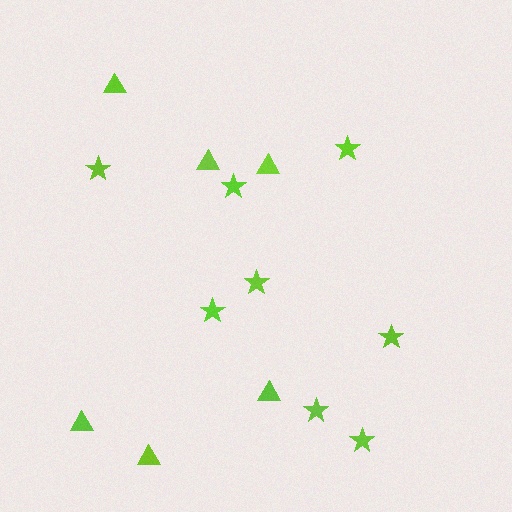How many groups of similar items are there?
There are 2 groups: one group of triangles (6) and one group of stars (8).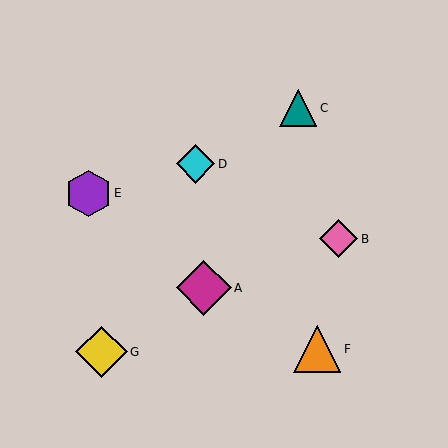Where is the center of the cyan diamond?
The center of the cyan diamond is at (195, 164).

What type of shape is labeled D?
Shape D is a cyan diamond.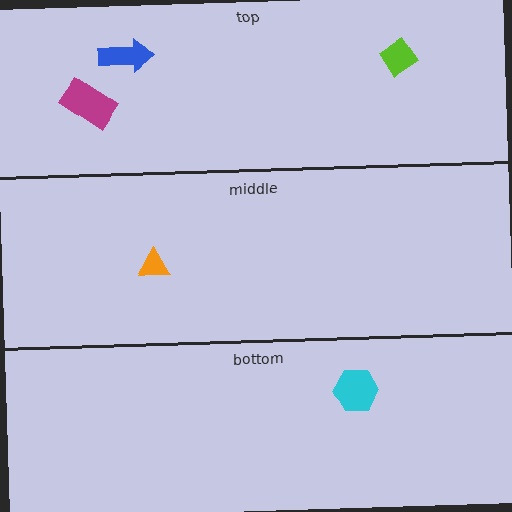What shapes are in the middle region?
The orange triangle.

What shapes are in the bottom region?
The cyan hexagon.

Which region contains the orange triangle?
The middle region.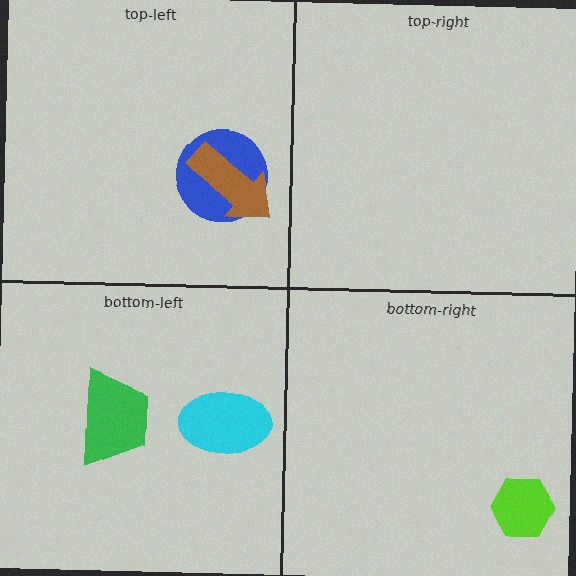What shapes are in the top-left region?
The blue circle, the brown arrow.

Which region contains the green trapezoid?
The bottom-left region.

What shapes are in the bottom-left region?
The green trapezoid, the cyan ellipse.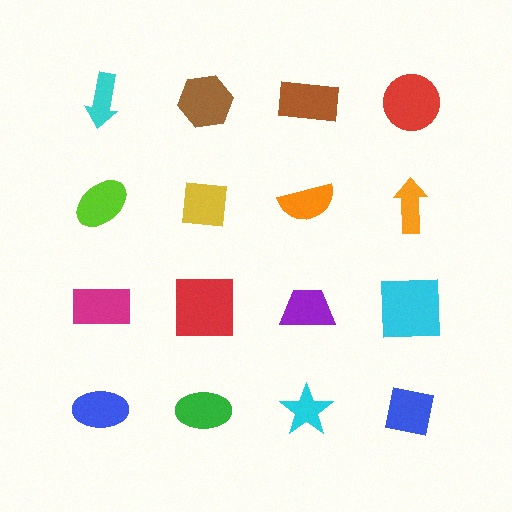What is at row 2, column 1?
A lime ellipse.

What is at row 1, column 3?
A brown rectangle.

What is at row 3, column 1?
A magenta rectangle.